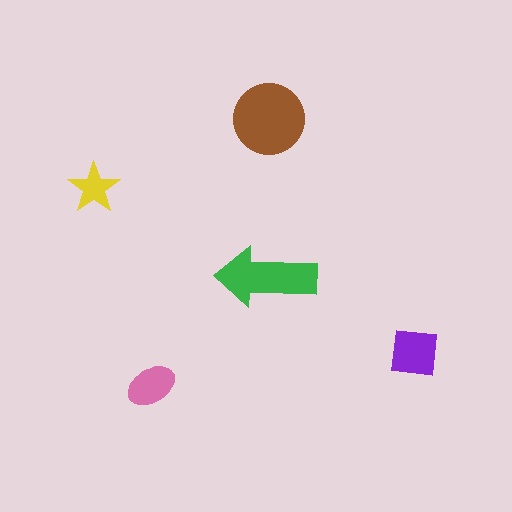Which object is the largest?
The brown circle.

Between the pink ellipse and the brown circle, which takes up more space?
The brown circle.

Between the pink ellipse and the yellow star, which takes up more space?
The pink ellipse.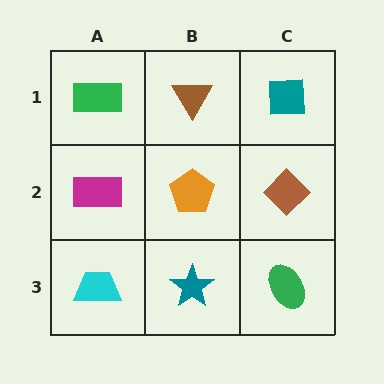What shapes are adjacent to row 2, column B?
A brown triangle (row 1, column B), a teal star (row 3, column B), a magenta rectangle (row 2, column A), a brown diamond (row 2, column C).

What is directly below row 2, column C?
A green ellipse.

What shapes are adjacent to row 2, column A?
A green rectangle (row 1, column A), a cyan trapezoid (row 3, column A), an orange pentagon (row 2, column B).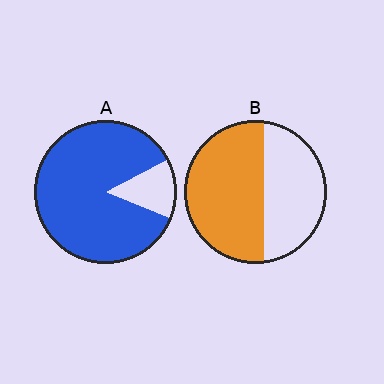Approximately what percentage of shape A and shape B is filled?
A is approximately 85% and B is approximately 60%.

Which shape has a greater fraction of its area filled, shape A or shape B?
Shape A.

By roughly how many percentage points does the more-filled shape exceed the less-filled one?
By roughly 30 percentage points (A over B).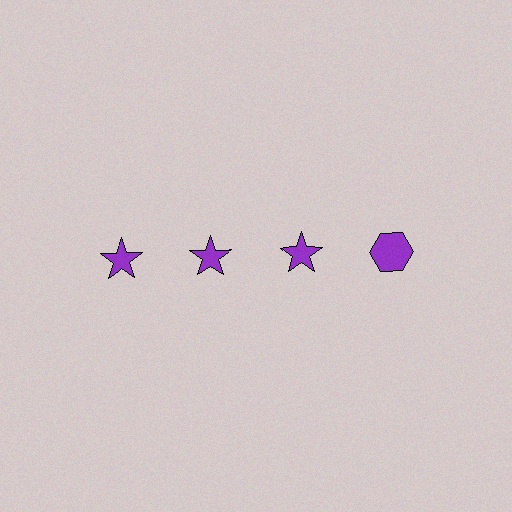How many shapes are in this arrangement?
There are 4 shapes arranged in a grid pattern.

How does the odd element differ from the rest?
It has a different shape: hexagon instead of star.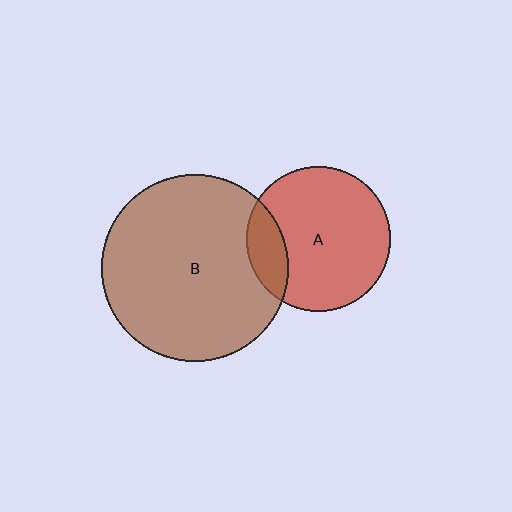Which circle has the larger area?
Circle B (brown).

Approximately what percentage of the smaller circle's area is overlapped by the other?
Approximately 15%.